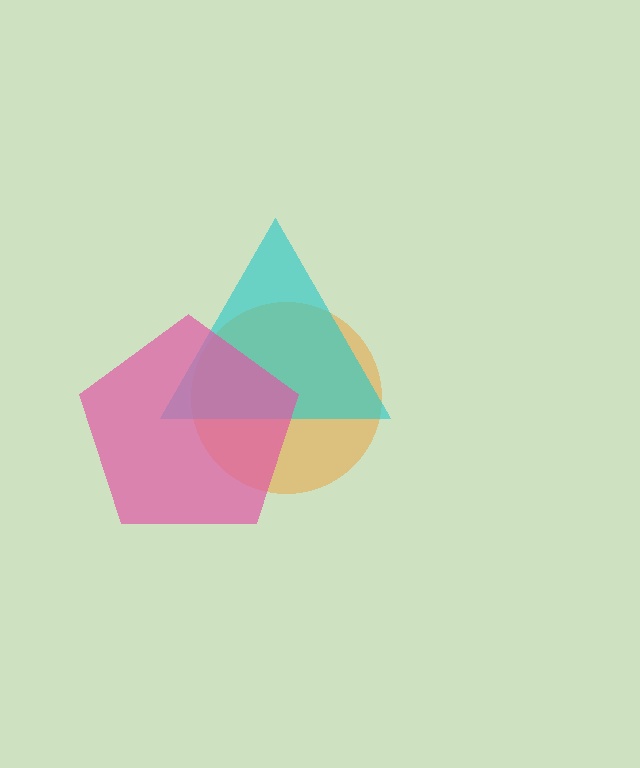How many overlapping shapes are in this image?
There are 3 overlapping shapes in the image.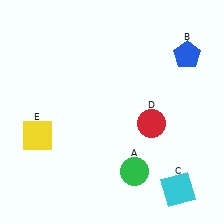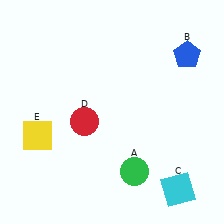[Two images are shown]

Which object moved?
The red circle (D) moved left.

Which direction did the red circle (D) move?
The red circle (D) moved left.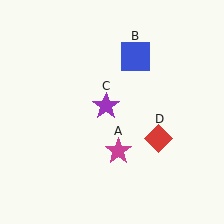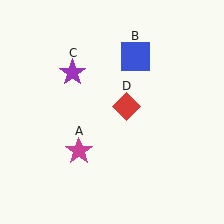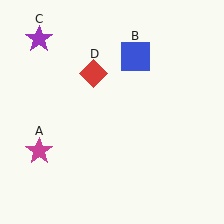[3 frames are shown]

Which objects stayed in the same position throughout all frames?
Blue square (object B) remained stationary.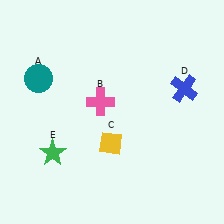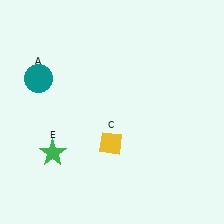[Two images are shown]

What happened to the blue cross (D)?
The blue cross (D) was removed in Image 2. It was in the top-right area of Image 1.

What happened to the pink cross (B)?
The pink cross (B) was removed in Image 2. It was in the top-left area of Image 1.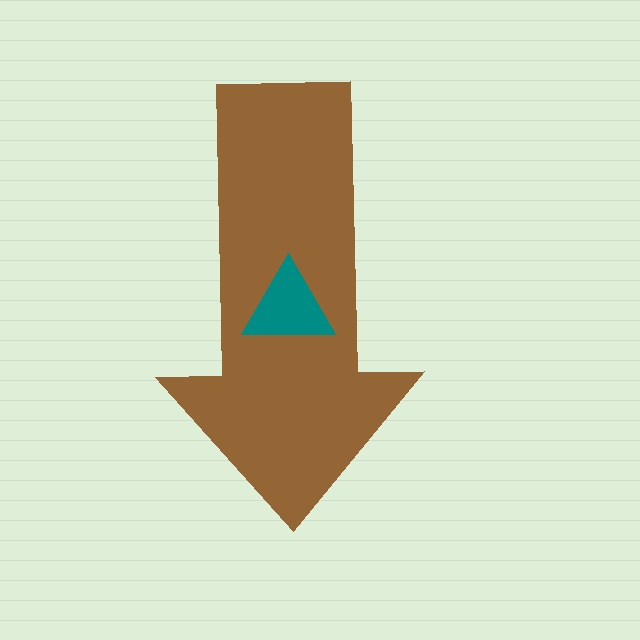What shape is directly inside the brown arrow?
The teal triangle.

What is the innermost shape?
The teal triangle.